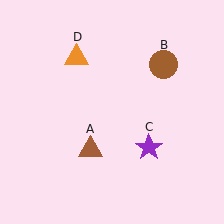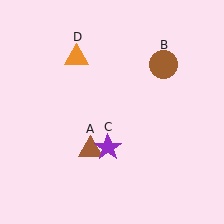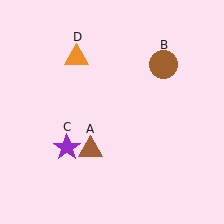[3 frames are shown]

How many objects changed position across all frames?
1 object changed position: purple star (object C).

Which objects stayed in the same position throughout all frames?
Brown triangle (object A) and brown circle (object B) and orange triangle (object D) remained stationary.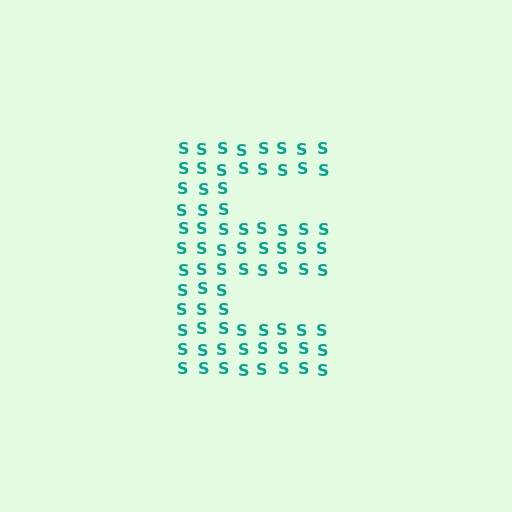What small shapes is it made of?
It is made of small letter S's.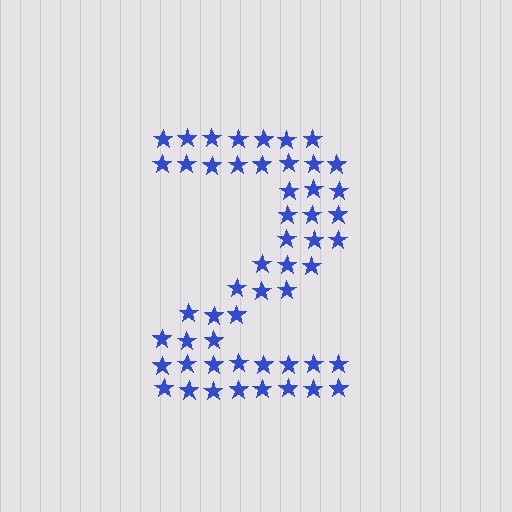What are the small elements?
The small elements are stars.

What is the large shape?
The large shape is the digit 2.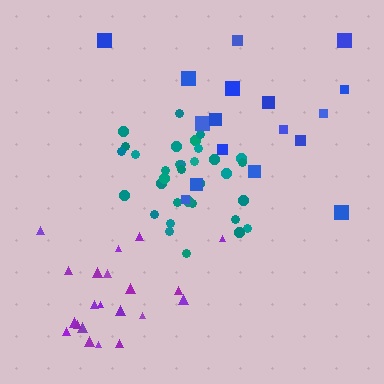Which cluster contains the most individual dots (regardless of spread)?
Teal (33).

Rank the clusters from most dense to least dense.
teal, purple, blue.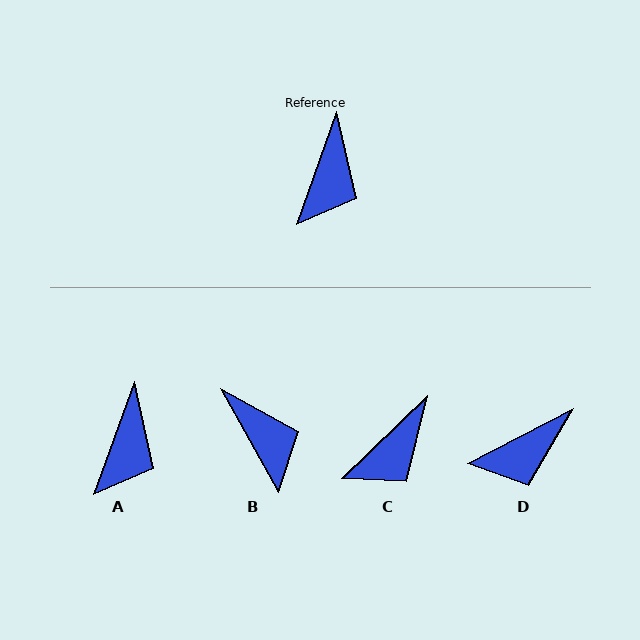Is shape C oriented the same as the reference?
No, it is off by about 26 degrees.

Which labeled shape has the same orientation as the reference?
A.